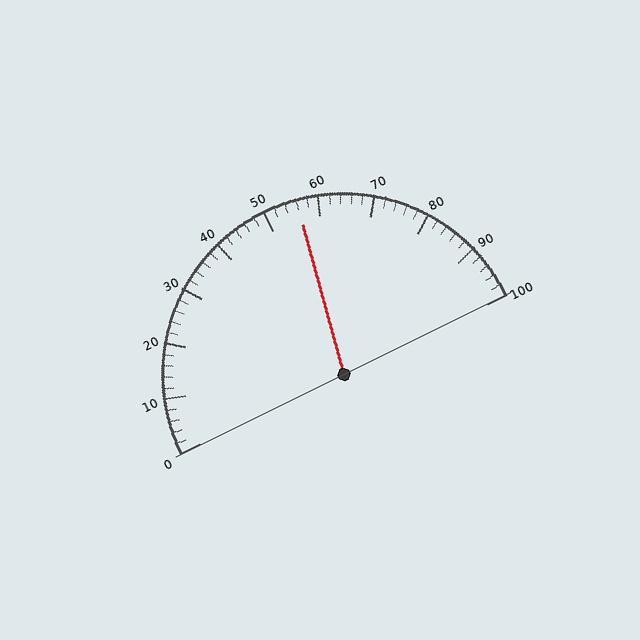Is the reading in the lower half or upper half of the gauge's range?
The reading is in the upper half of the range (0 to 100).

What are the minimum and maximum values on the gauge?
The gauge ranges from 0 to 100.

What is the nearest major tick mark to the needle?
The nearest major tick mark is 60.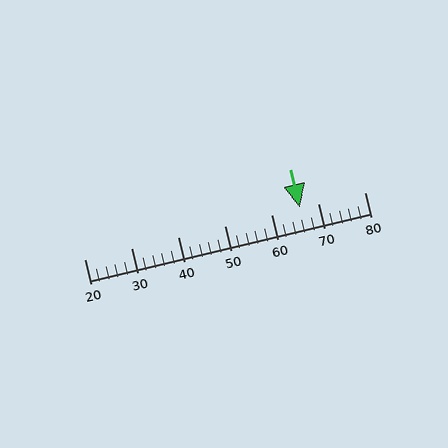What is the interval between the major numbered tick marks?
The major tick marks are spaced 10 units apart.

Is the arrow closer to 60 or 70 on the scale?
The arrow is closer to 70.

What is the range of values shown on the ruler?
The ruler shows values from 20 to 80.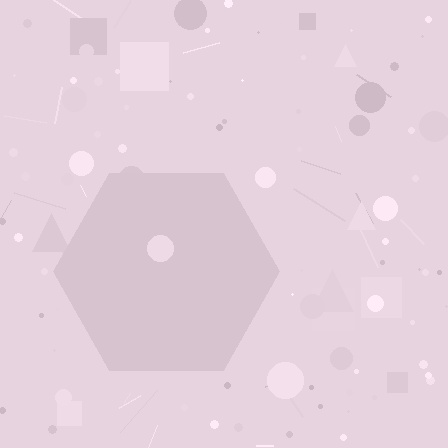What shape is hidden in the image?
A hexagon is hidden in the image.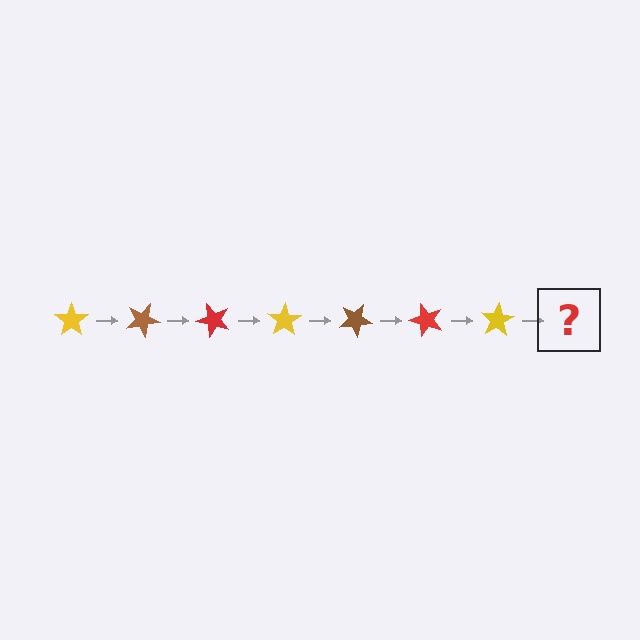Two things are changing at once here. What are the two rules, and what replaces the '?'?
The two rules are that it rotates 25 degrees each step and the color cycles through yellow, brown, and red. The '?' should be a brown star, rotated 175 degrees from the start.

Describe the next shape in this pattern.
It should be a brown star, rotated 175 degrees from the start.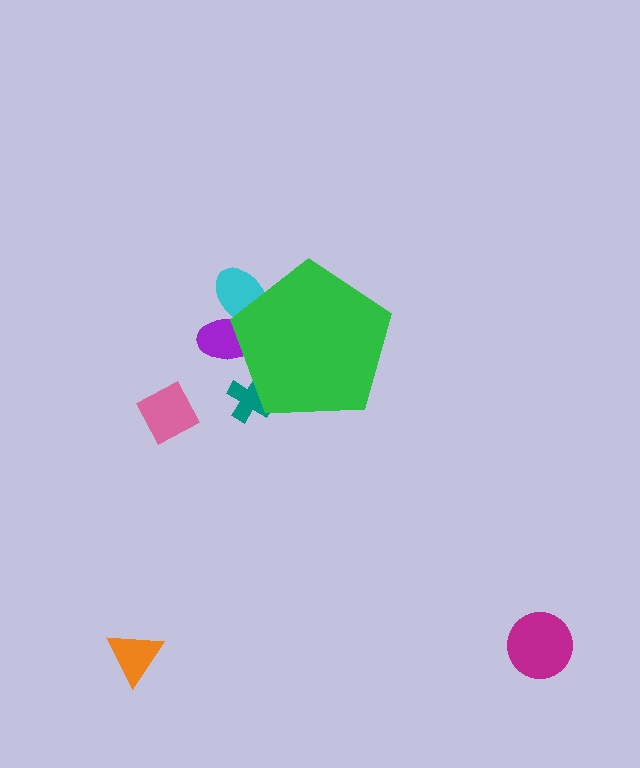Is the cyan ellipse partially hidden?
Yes, the cyan ellipse is partially hidden behind the green pentagon.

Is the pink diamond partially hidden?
No, the pink diamond is fully visible.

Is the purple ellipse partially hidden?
Yes, the purple ellipse is partially hidden behind the green pentagon.